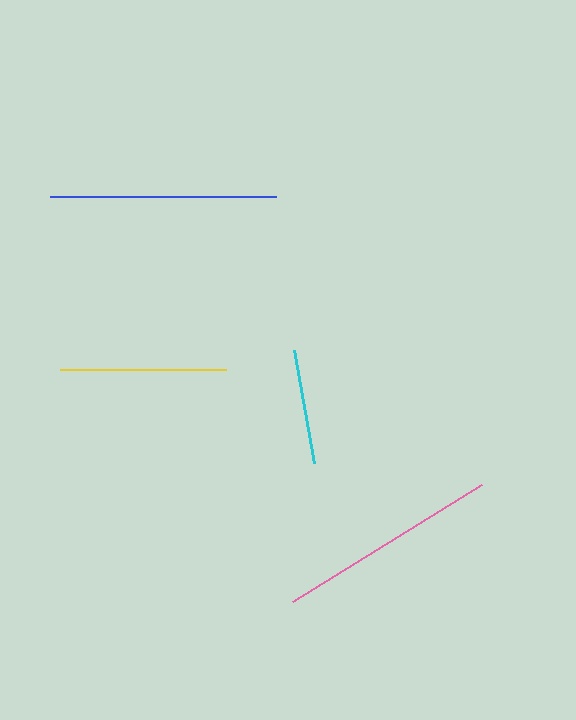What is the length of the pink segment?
The pink segment is approximately 223 pixels long.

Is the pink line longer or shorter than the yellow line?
The pink line is longer than the yellow line.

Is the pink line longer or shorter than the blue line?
The blue line is longer than the pink line.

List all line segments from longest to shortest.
From longest to shortest: blue, pink, yellow, cyan.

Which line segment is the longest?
The blue line is the longest at approximately 226 pixels.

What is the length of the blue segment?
The blue segment is approximately 226 pixels long.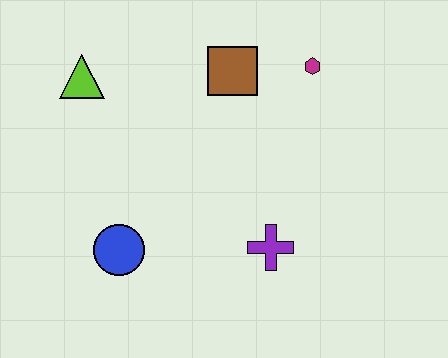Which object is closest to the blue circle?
The purple cross is closest to the blue circle.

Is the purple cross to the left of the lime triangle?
No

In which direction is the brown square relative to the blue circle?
The brown square is above the blue circle.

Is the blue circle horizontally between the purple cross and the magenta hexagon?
No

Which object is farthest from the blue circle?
The magenta hexagon is farthest from the blue circle.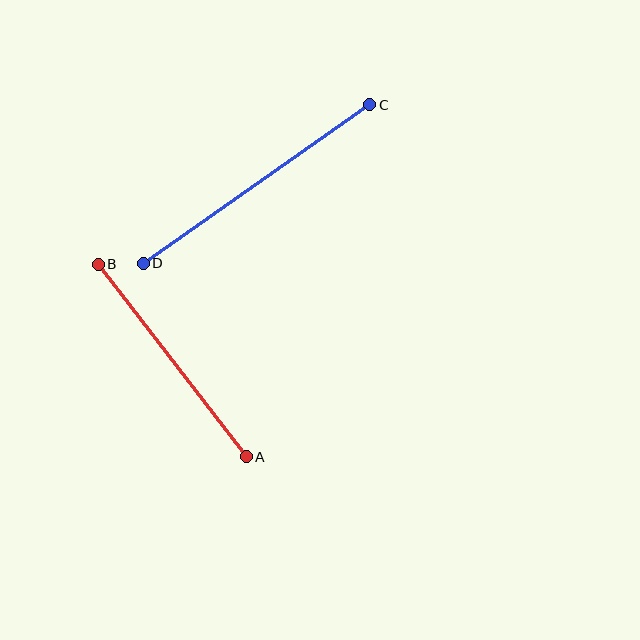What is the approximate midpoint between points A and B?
The midpoint is at approximately (172, 360) pixels.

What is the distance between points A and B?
The distance is approximately 243 pixels.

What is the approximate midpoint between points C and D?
The midpoint is at approximately (257, 184) pixels.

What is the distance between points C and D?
The distance is approximately 277 pixels.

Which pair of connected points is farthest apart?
Points C and D are farthest apart.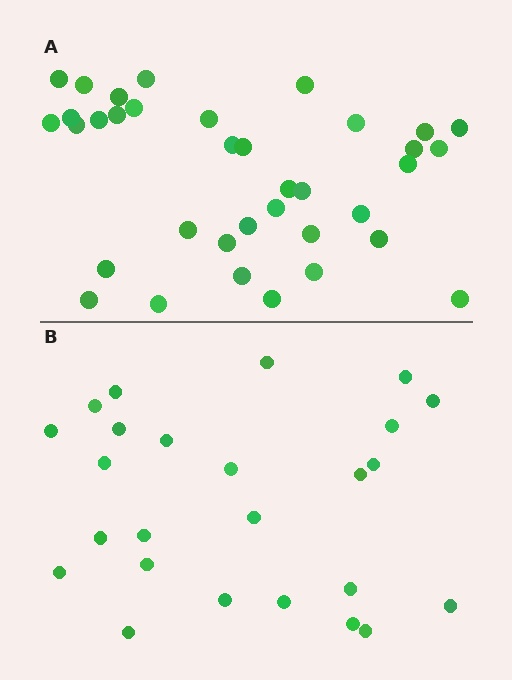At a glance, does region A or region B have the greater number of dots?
Region A (the top region) has more dots.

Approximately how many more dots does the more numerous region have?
Region A has roughly 12 or so more dots than region B.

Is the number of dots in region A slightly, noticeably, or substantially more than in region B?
Region A has noticeably more, but not dramatically so. The ratio is roughly 1.4 to 1.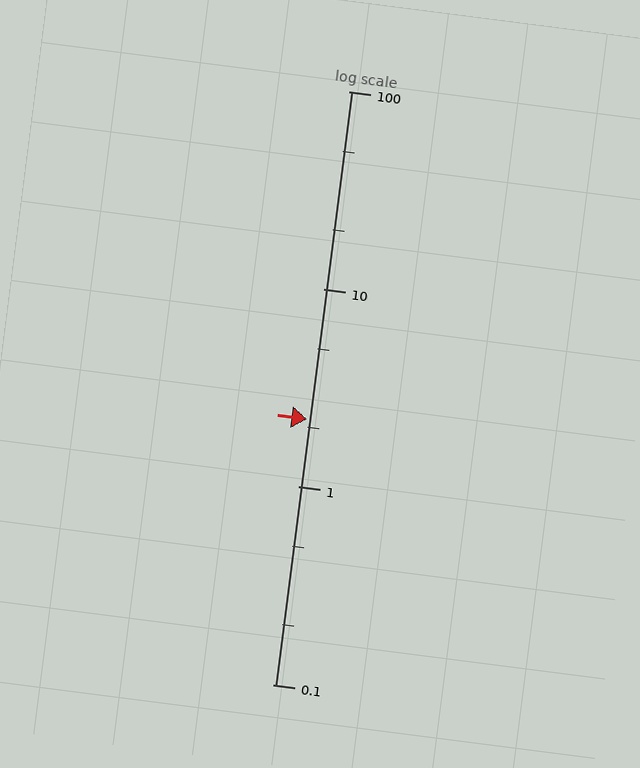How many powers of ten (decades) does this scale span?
The scale spans 3 decades, from 0.1 to 100.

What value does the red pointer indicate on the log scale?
The pointer indicates approximately 2.2.